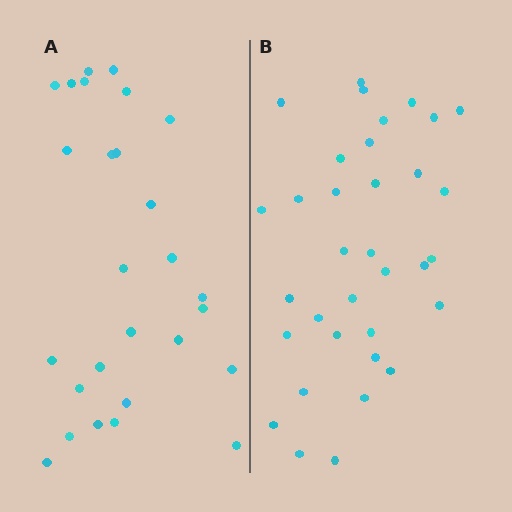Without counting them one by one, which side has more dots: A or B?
Region B (the right region) has more dots.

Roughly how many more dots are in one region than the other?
Region B has roughly 8 or so more dots than region A.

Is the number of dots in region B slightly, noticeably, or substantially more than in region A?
Region B has noticeably more, but not dramatically so. The ratio is roughly 1.3 to 1.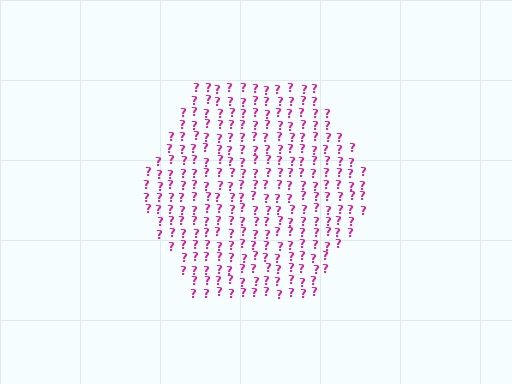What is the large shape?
The large shape is a hexagon.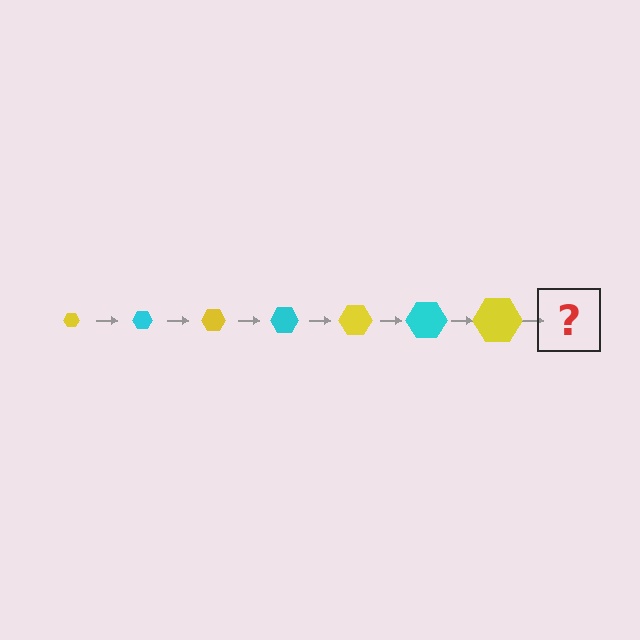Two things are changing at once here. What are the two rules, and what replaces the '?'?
The two rules are that the hexagon grows larger each step and the color cycles through yellow and cyan. The '?' should be a cyan hexagon, larger than the previous one.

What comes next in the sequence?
The next element should be a cyan hexagon, larger than the previous one.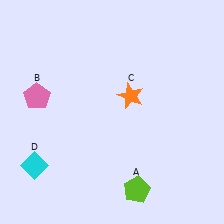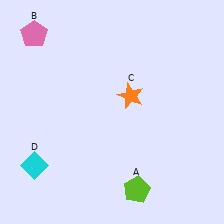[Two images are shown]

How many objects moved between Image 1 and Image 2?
1 object moved between the two images.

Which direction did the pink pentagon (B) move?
The pink pentagon (B) moved up.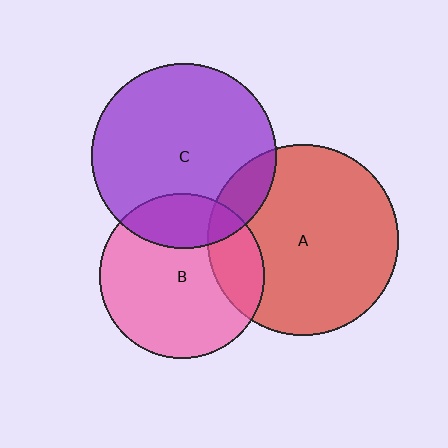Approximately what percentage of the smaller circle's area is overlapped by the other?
Approximately 25%.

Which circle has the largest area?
Circle A (red).